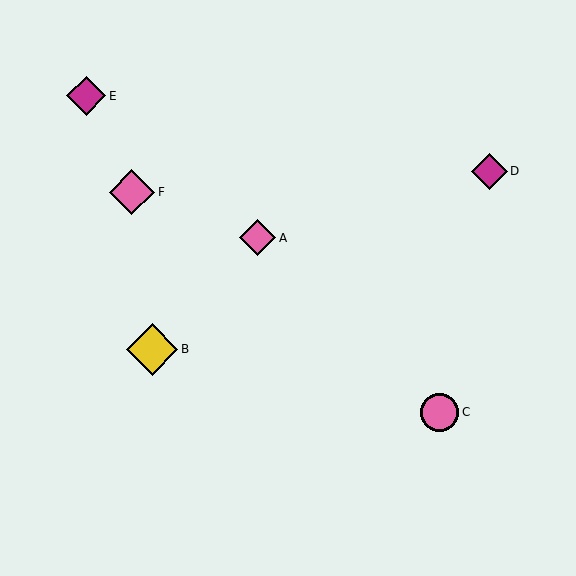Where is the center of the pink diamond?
The center of the pink diamond is at (258, 238).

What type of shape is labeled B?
Shape B is a yellow diamond.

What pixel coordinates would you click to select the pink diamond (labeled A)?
Click at (258, 238) to select the pink diamond A.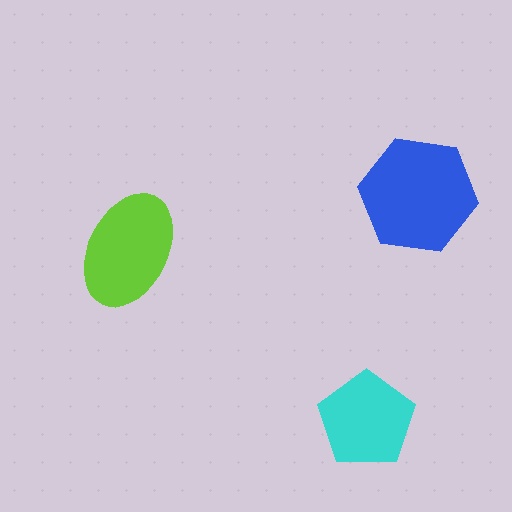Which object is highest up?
The blue hexagon is topmost.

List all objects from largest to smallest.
The blue hexagon, the lime ellipse, the cyan pentagon.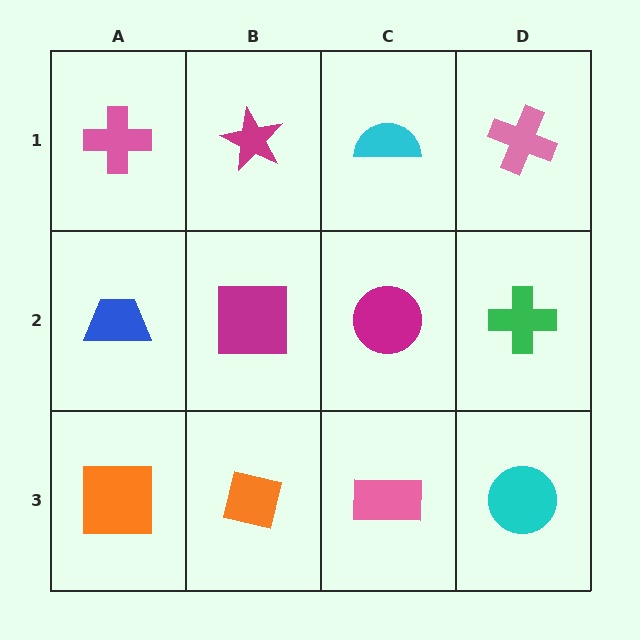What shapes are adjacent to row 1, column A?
A blue trapezoid (row 2, column A), a magenta star (row 1, column B).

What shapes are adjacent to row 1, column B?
A magenta square (row 2, column B), a pink cross (row 1, column A), a cyan semicircle (row 1, column C).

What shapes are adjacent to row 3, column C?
A magenta circle (row 2, column C), an orange square (row 3, column B), a cyan circle (row 3, column D).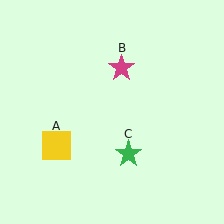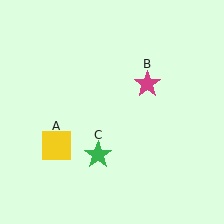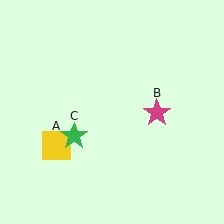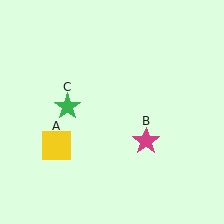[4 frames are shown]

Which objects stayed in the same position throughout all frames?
Yellow square (object A) remained stationary.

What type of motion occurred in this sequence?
The magenta star (object B), green star (object C) rotated clockwise around the center of the scene.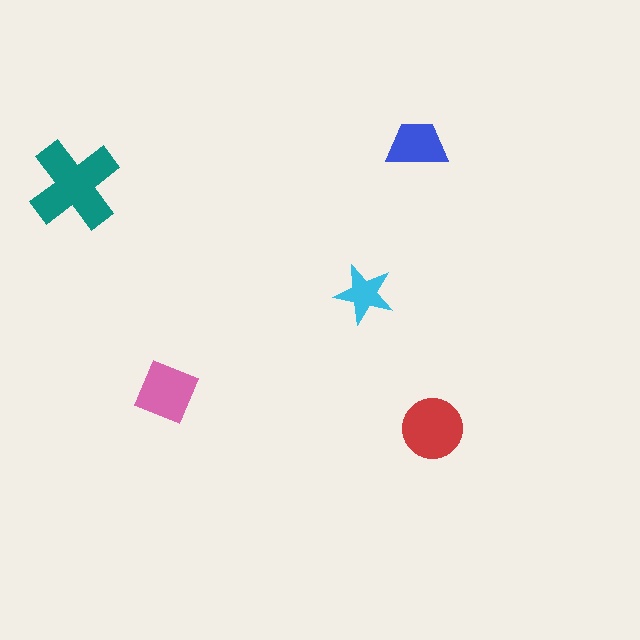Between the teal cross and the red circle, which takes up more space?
The teal cross.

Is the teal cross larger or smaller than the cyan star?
Larger.